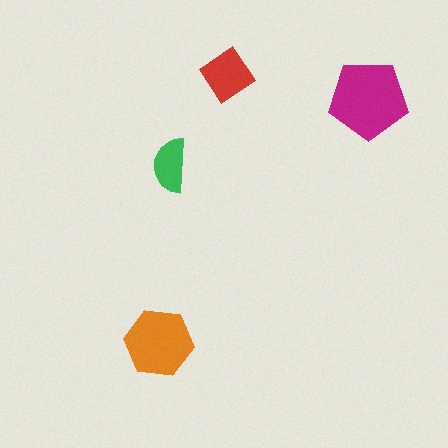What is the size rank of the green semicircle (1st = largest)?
4th.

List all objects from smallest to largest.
The green semicircle, the red diamond, the orange hexagon, the magenta pentagon.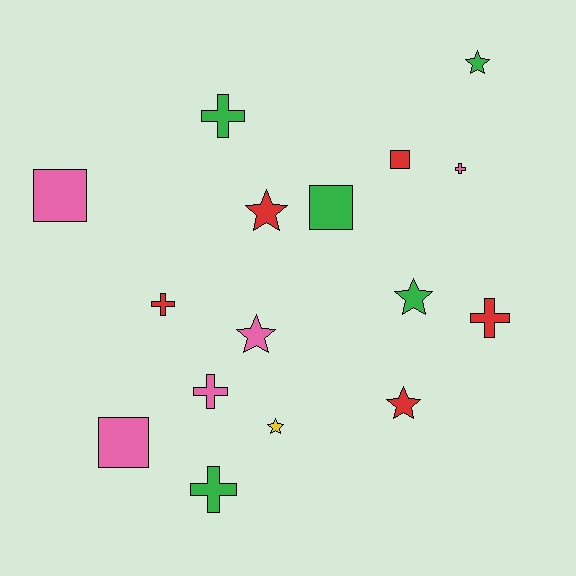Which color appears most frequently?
Green, with 5 objects.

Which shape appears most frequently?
Cross, with 6 objects.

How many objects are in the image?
There are 16 objects.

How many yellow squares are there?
There are no yellow squares.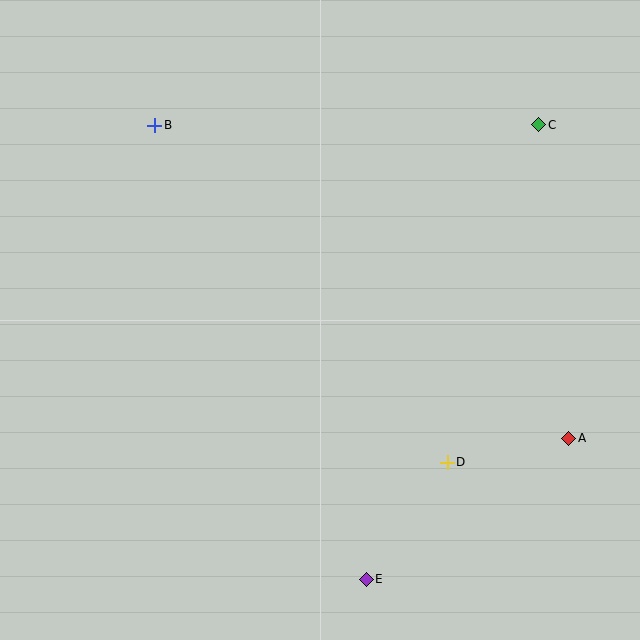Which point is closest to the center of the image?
Point D at (447, 462) is closest to the center.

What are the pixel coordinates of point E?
Point E is at (366, 579).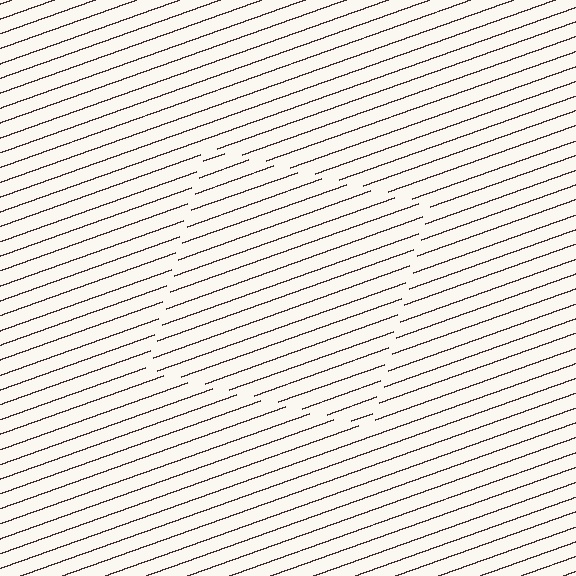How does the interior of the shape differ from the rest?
The interior of the shape contains the same grating, shifted by half a period — the contour is defined by the phase discontinuity where line-ends from the inner and outer gratings abut.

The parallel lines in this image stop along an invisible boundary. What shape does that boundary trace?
An illusory square. The interior of the shape contains the same grating, shifted by half a period — the contour is defined by the phase discontinuity where line-ends from the inner and outer gratings abut.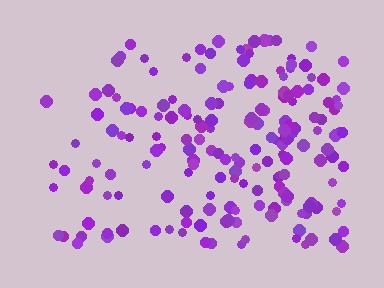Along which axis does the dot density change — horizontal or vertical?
Horizontal.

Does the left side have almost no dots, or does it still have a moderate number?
Still a moderate number, just noticeably fewer than the right.